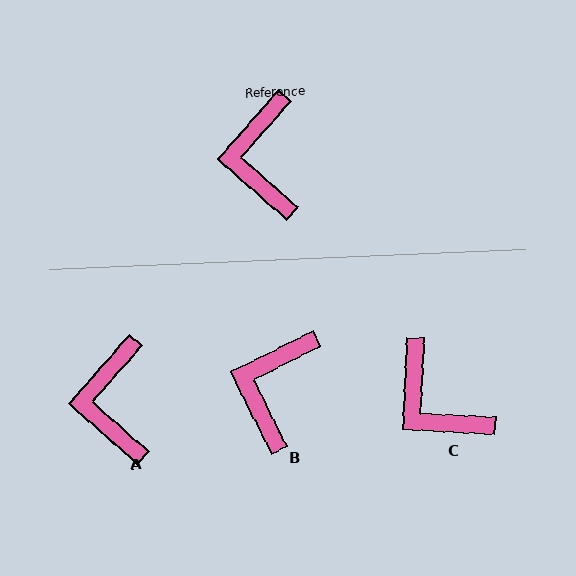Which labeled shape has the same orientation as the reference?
A.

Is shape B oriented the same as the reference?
No, it is off by about 22 degrees.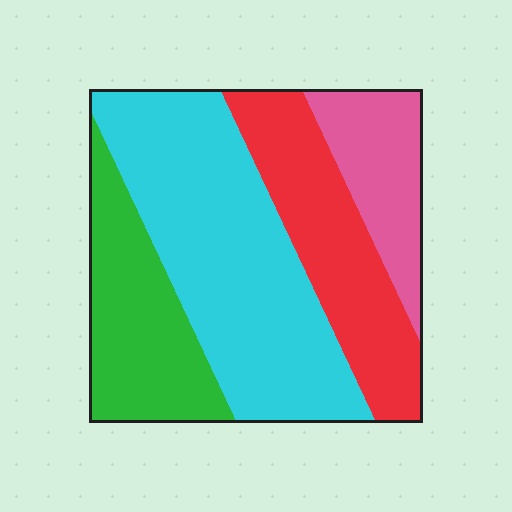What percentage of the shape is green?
Green covers around 20% of the shape.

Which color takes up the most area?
Cyan, at roughly 40%.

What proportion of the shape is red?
Red covers around 25% of the shape.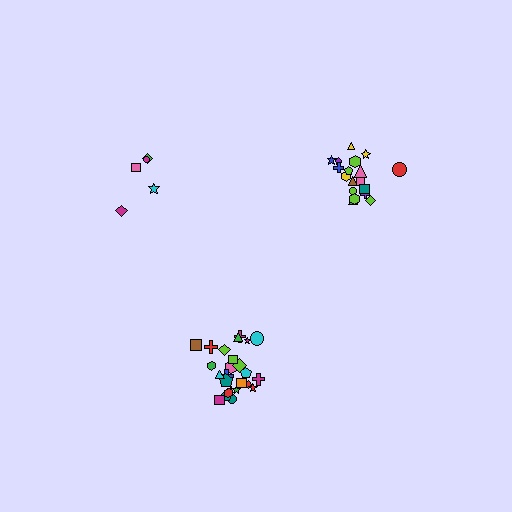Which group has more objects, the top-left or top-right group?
The top-right group.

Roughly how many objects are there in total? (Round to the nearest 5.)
Roughly 50 objects in total.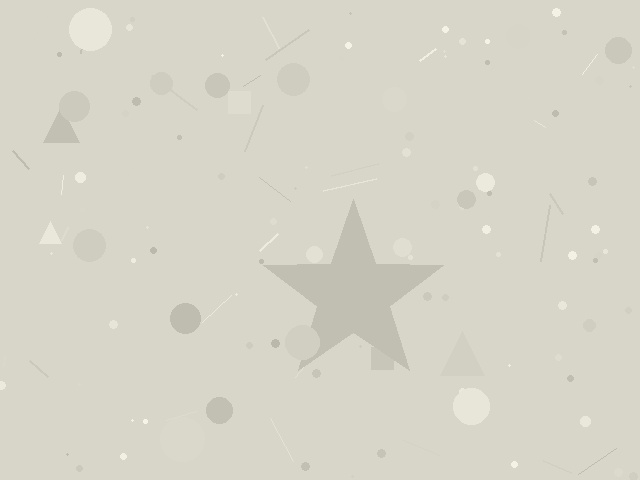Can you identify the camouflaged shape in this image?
The camouflaged shape is a star.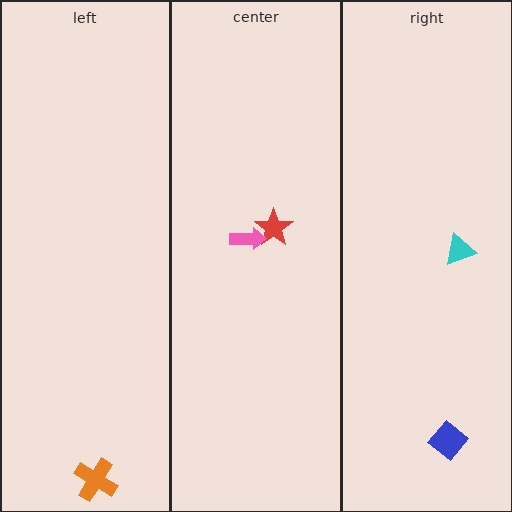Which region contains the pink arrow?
The center region.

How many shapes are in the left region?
1.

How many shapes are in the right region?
2.